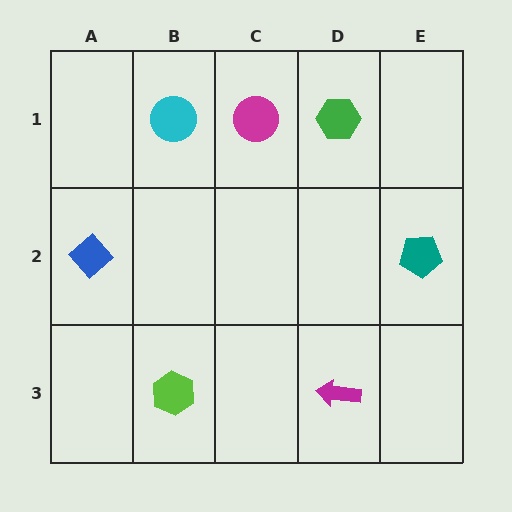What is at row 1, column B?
A cyan circle.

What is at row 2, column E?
A teal pentagon.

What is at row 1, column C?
A magenta circle.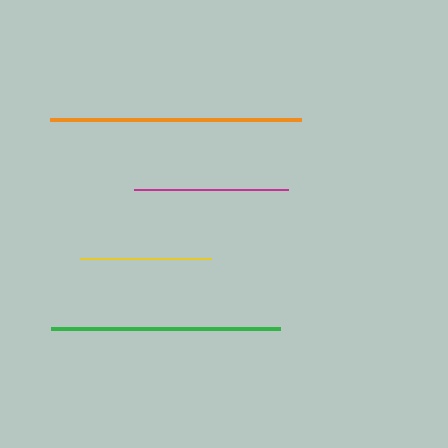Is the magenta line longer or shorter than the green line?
The green line is longer than the magenta line.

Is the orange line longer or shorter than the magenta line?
The orange line is longer than the magenta line.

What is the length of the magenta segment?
The magenta segment is approximately 154 pixels long.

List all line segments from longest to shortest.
From longest to shortest: orange, green, magenta, yellow.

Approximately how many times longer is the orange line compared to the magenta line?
The orange line is approximately 1.6 times the length of the magenta line.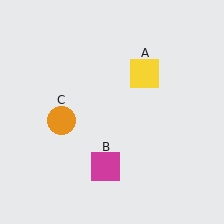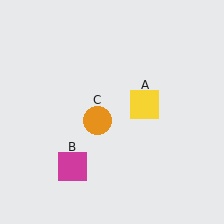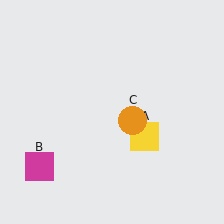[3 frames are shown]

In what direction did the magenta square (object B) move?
The magenta square (object B) moved left.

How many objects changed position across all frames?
3 objects changed position: yellow square (object A), magenta square (object B), orange circle (object C).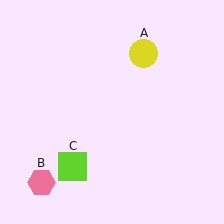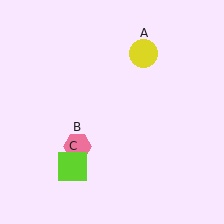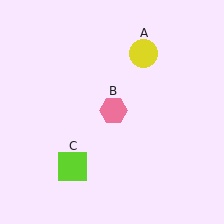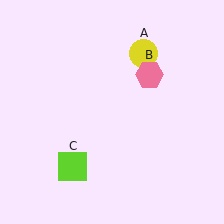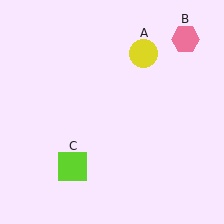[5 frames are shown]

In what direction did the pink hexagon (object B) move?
The pink hexagon (object B) moved up and to the right.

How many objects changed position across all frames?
1 object changed position: pink hexagon (object B).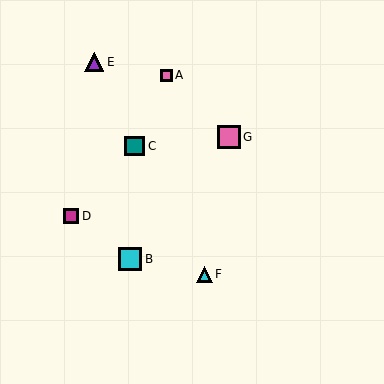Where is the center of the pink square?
The center of the pink square is at (229, 137).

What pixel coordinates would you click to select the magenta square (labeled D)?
Click at (71, 216) to select the magenta square D.